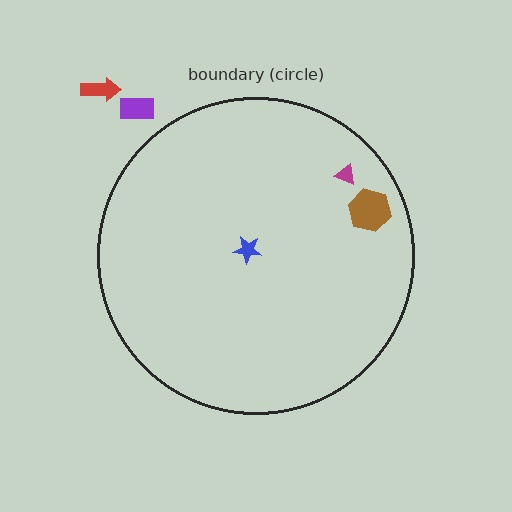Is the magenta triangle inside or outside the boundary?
Inside.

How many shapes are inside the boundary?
3 inside, 2 outside.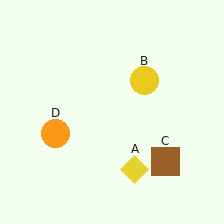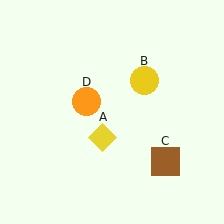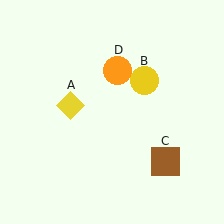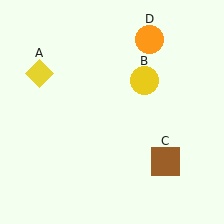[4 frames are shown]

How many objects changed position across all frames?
2 objects changed position: yellow diamond (object A), orange circle (object D).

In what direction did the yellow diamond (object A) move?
The yellow diamond (object A) moved up and to the left.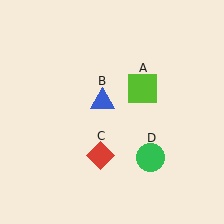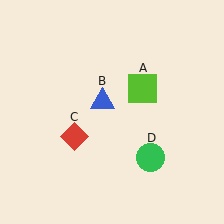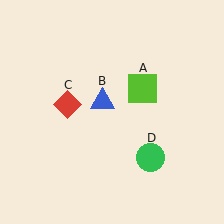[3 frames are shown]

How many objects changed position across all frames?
1 object changed position: red diamond (object C).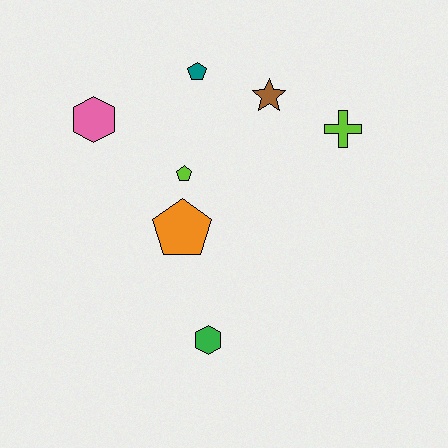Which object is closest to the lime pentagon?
The orange pentagon is closest to the lime pentagon.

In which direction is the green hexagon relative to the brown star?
The green hexagon is below the brown star.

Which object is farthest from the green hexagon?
The teal pentagon is farthest from the green hexagon.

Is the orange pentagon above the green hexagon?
Yes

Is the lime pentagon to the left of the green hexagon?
Yes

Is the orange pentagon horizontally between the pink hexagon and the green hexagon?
Yes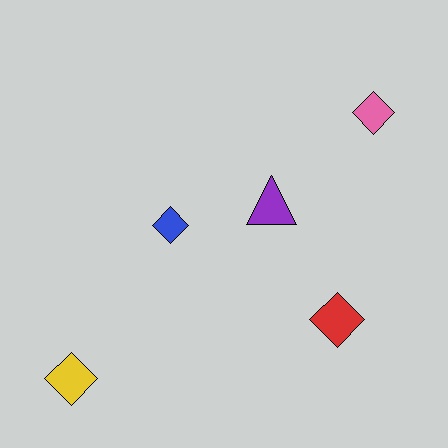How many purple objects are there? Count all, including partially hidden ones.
There is 1 purple object.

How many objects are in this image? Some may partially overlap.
There are 5 objects.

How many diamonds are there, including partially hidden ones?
There are 4 diamonds.